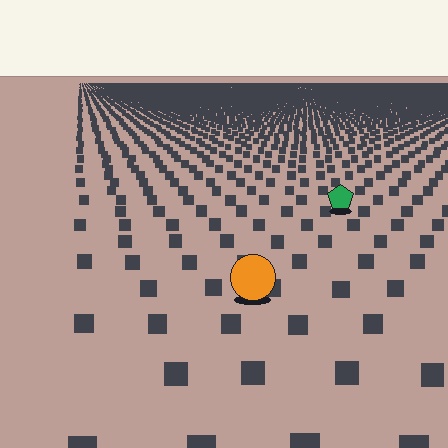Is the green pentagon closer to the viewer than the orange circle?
No. The orange circle is closer — you can tell from the texture gradient: the ground texture is coarser near it.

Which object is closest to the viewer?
The orange circle is closest. The texture marks near it are larger and more spread out.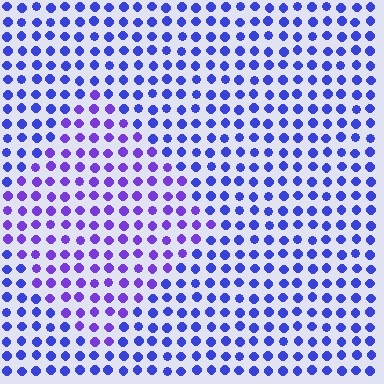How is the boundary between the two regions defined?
The boundary is defined purely by a slight shift in hue (about 27 degrees). Spacing, size, and orientation are identical on both sides.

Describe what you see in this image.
The image is filled with small blue elements in a uniform arrangement. A diamond-shaped region is visible where the elements are tinted to a slightly different hue, forming a subtle color boundary.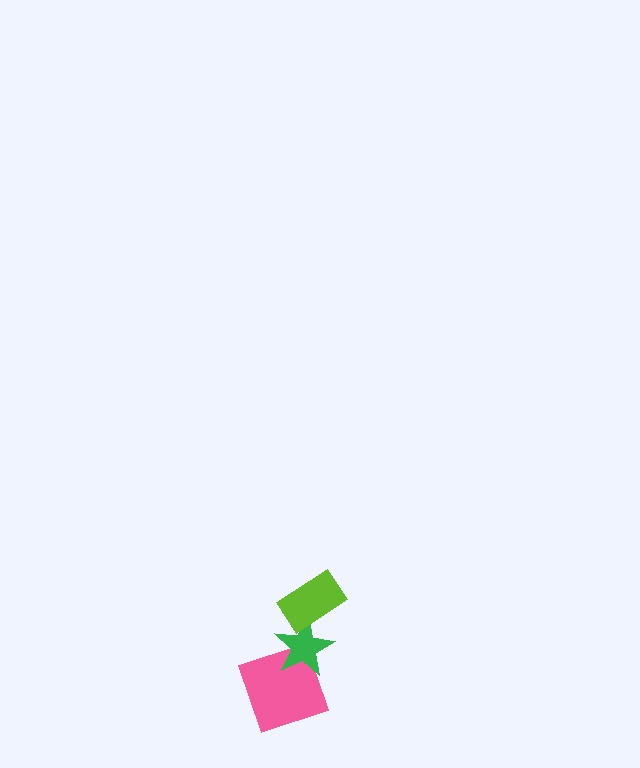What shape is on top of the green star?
The lime rectangle is on top of the green star.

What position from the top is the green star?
The green star is 2nd from the top.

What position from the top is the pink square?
The pink square is 3rd from the top.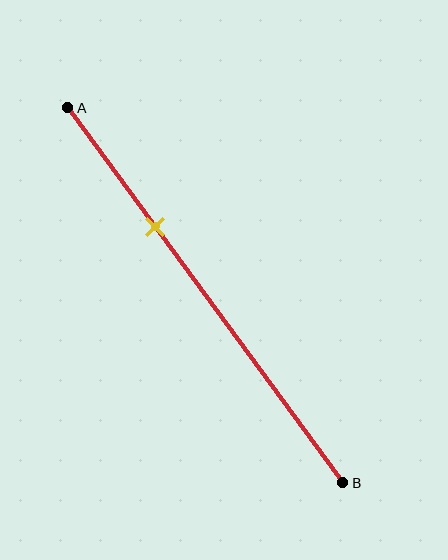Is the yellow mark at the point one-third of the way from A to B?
Yes, the mark is approximately at the one-third point.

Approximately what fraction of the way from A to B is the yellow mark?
The yellow mark is approximately 30% of the way from A to B.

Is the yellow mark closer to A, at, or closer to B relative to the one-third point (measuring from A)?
The yellow mark is approximately at the one-third point of segment AB.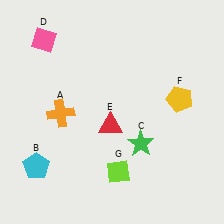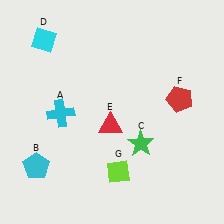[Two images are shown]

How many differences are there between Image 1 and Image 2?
There are 3 differences between the two images.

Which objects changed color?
A changed from orange to cyan. D changed from pink to cyan. F changed from yellow to red.